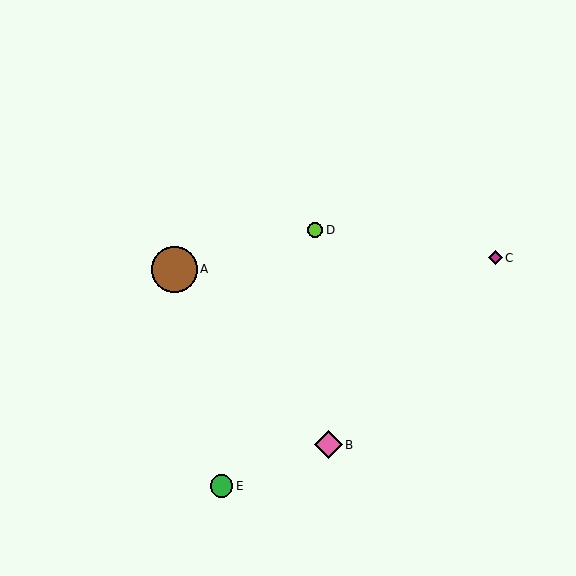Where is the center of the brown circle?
The center of the brown circle is at (174, 269).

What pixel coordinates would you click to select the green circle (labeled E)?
Click at (221, 486) to select the green circle E.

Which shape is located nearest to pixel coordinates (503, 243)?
The magenta diamond (labeled C) at (495, 258) is nearest to that location.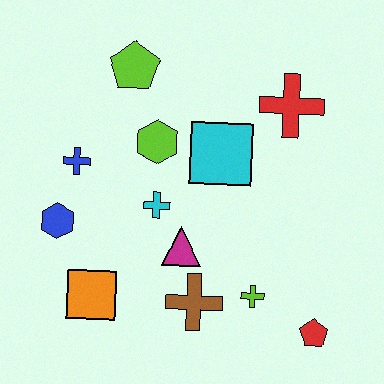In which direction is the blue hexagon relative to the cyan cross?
The blue hexagon is to the left of the cyan cross.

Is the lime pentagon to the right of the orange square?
Yes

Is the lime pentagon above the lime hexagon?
Yes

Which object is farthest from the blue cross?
The red pentagon is farthest from the blue cross.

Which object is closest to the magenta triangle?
The cyan cross is closest to the magenta triangle.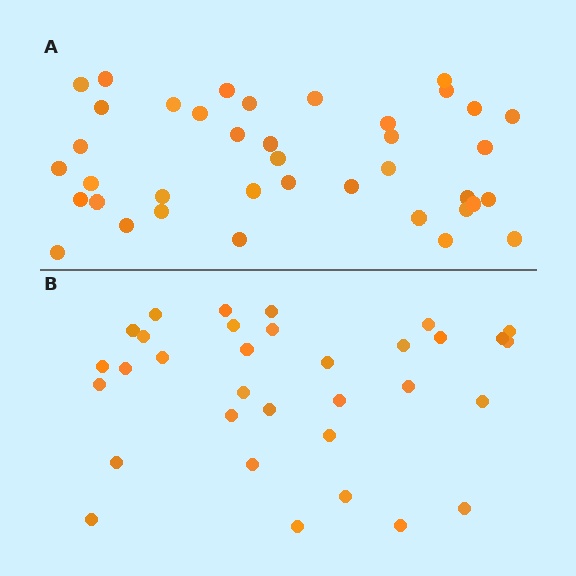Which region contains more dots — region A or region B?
Region A (the top region) has more dots.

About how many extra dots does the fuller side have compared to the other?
Region A has about 6 more dots than region B.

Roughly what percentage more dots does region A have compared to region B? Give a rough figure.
About 20% more.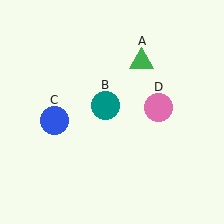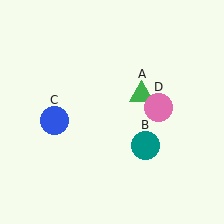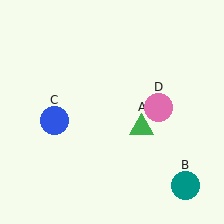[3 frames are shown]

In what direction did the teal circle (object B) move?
The teal circle (object B) moved down and to the right.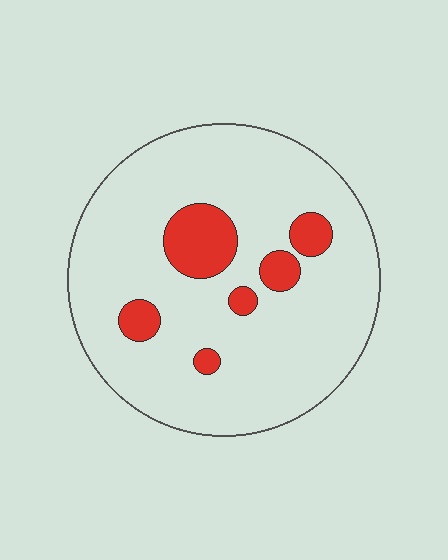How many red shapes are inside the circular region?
6.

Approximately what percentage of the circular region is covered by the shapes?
Approximately 15%.